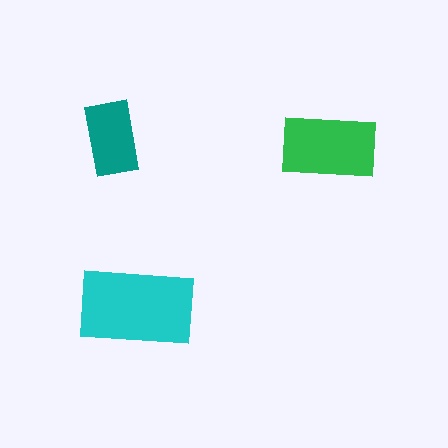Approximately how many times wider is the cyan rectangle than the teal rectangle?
About 1.5 times wider.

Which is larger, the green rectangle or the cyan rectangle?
The cyan one.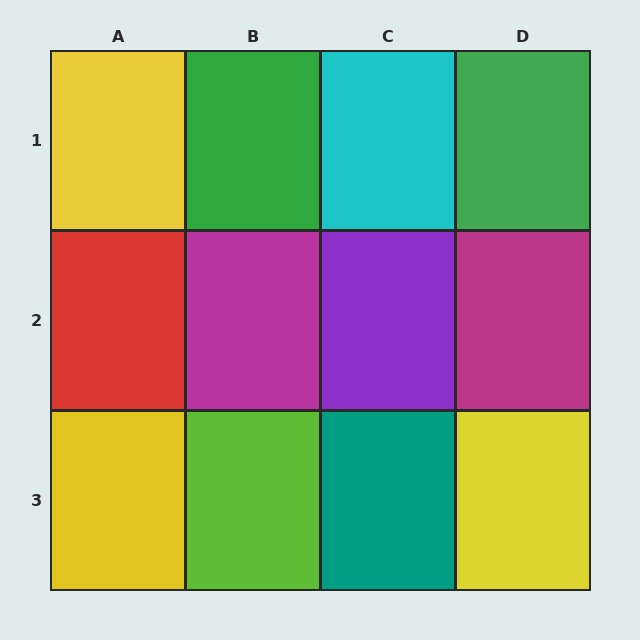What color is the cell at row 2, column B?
Magenta.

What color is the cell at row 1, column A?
Yellow.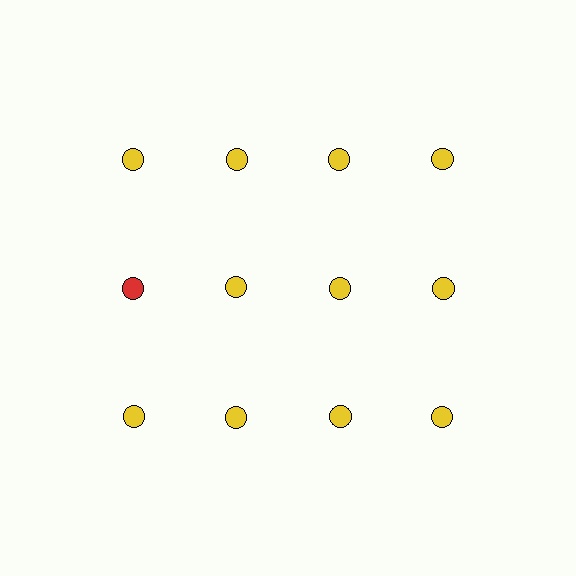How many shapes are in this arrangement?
There are 12 shapes arranged in a grid pattern.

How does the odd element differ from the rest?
It has a different color: red instead of yellow.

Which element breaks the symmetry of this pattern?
The red circle in the second row, leftmost column breaks the symmetry. All other shapes are yellow circles.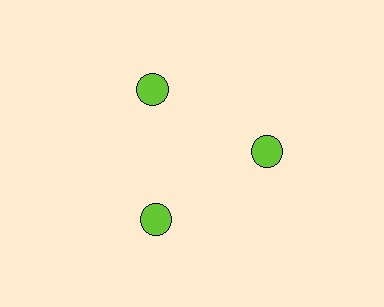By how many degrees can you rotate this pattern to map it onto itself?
The pattern maps onto itself every 120 degrees of rotation.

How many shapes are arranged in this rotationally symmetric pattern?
There are 3 shapes, arranged in 3 groups of 1.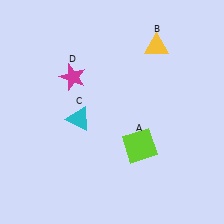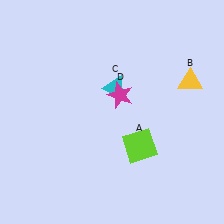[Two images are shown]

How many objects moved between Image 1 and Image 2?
3 objects moved between the two images.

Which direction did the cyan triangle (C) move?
The cyan triangle (C) moved right.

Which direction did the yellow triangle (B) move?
The yellow triangle (B) moved down.